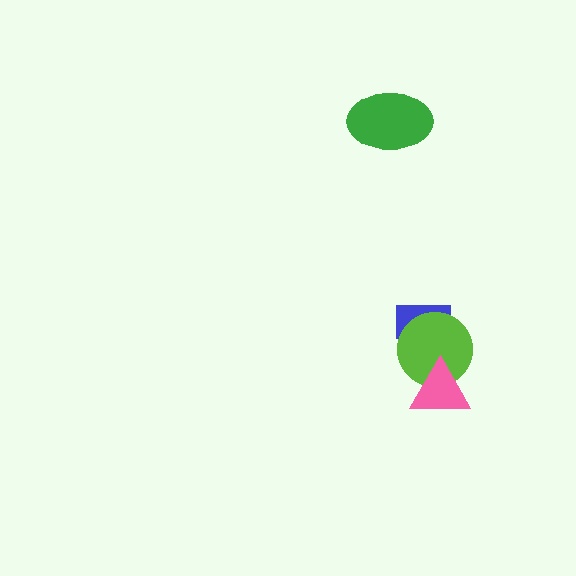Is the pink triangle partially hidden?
No, no other shape covers it.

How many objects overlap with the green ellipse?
0 objects overlap with the green ellipse.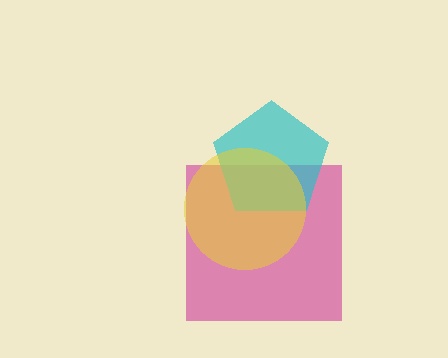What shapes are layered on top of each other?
The layered shapes are: a magenta square, a cyan pentagon, a yellow circle.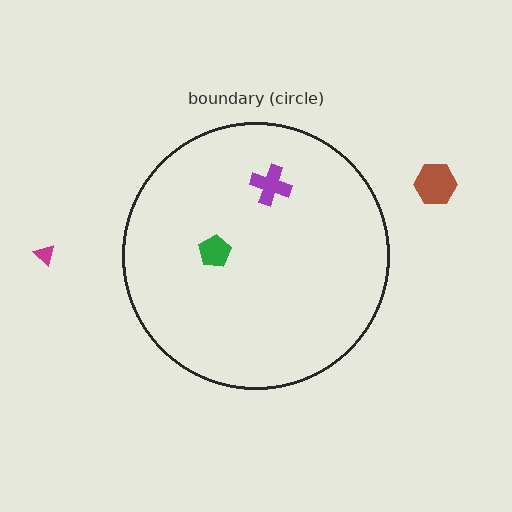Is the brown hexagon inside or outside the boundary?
Outside.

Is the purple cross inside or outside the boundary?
Inside.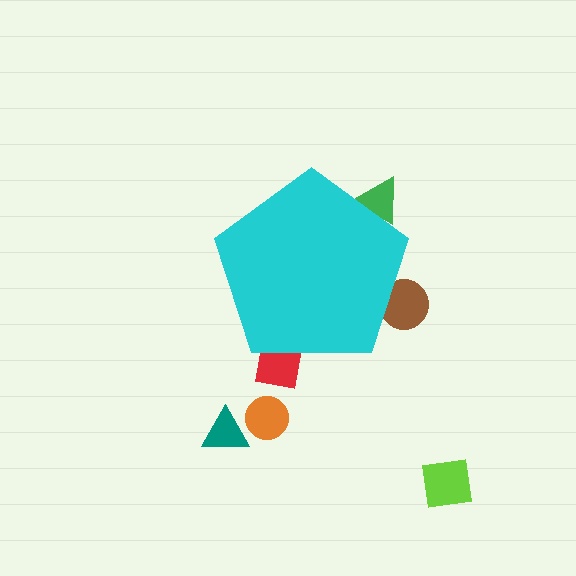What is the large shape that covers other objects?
A cyan pentagon.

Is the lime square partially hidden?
No, the lime square is fully visible.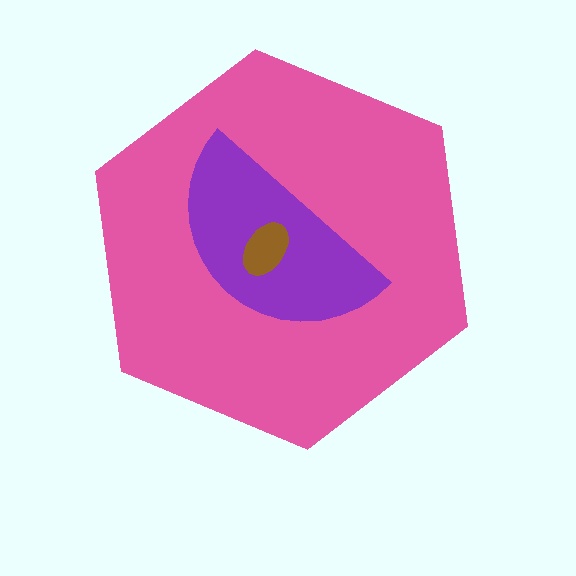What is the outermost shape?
The pink hexagon.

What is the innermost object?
The brown ellipse.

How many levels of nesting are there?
3.